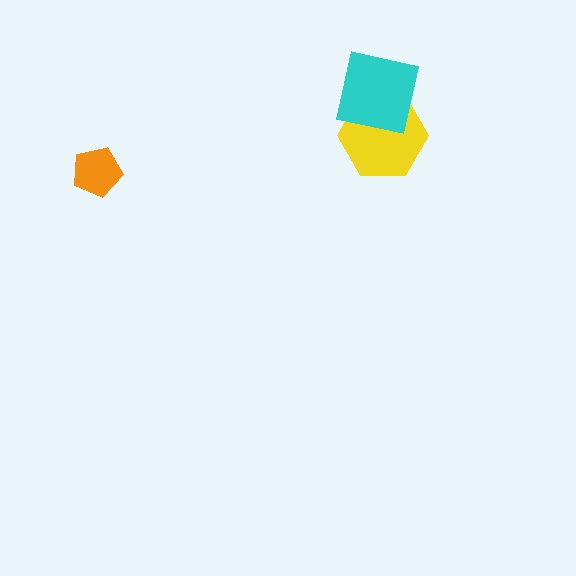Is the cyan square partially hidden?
No, no other shape covers it.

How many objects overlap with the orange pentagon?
0 objects overlap with the orange pentagon.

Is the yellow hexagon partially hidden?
Yes, it is partially covered by another shape.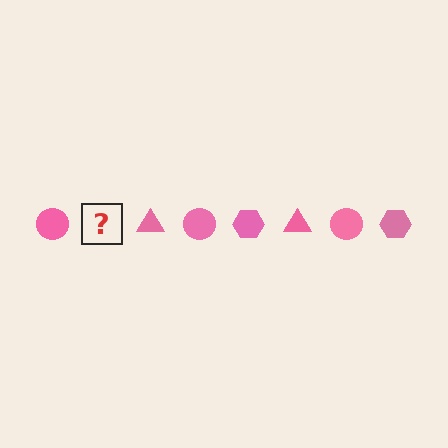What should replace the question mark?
The question mark should be replaced with a pink hexagon.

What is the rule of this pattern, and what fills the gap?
The rule is that the pattern cycles through circle, hexagon, triangle shapes in pink. The gap should be filled with a pink hexagon.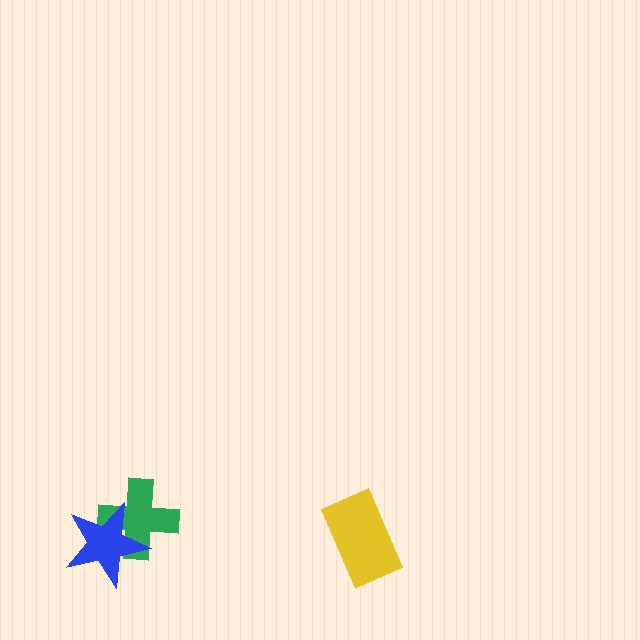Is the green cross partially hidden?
Yes, it is partially covered by another shape.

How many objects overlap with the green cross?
1 object overlaps with the green cross.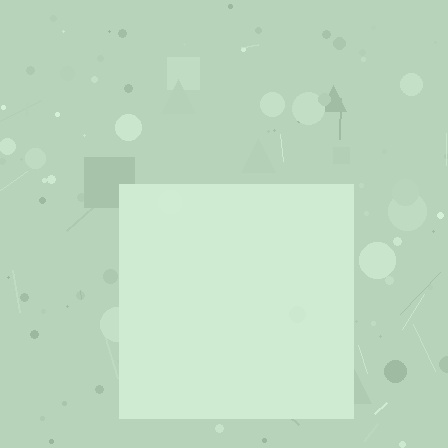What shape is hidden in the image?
A square is hidden in the image.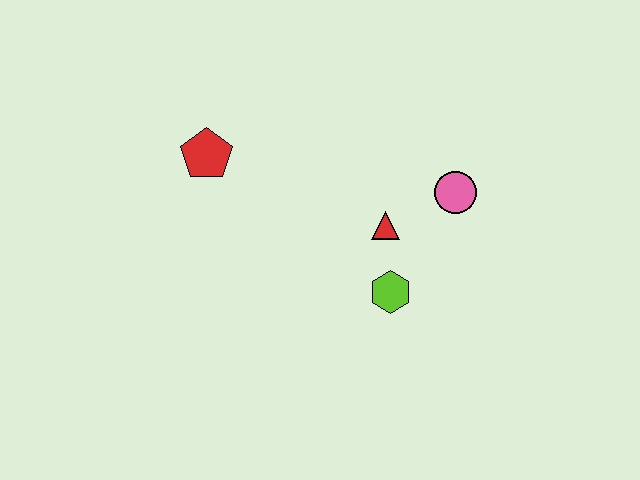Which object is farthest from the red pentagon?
The pink circle is farthest from the red pentagon.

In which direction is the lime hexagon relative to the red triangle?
The lime hexagon is below the red triangle.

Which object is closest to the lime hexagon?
The red triangle is closest to the lime hexagon.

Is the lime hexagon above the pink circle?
No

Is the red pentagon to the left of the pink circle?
Yes